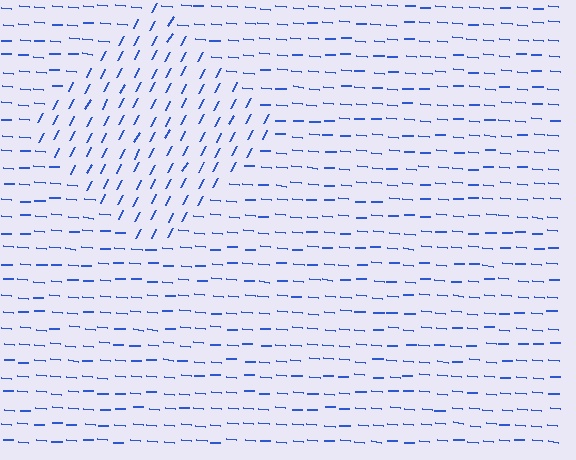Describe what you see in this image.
The image is filled with small blue line segments. A diamond region in the image has lines oriented differently from the surrounding lines, creating a visible texture boundary.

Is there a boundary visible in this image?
Yes, there is a texture boundary formed by a change in line orientation.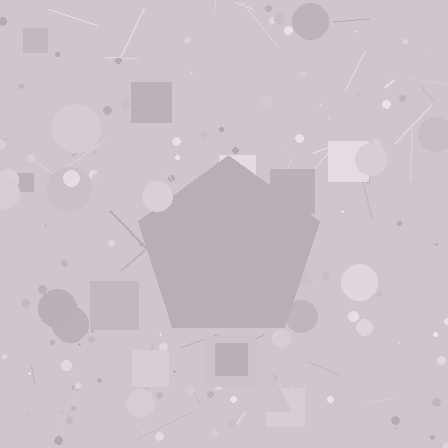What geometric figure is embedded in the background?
A pentagon is embedded in the background.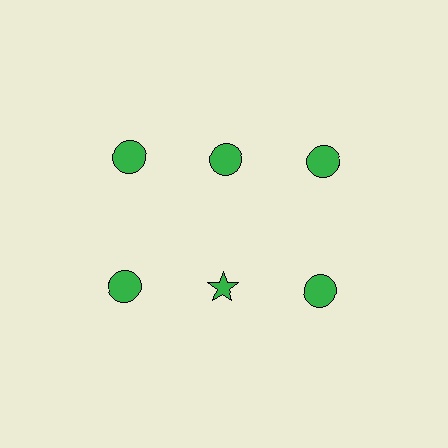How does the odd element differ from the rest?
It has a different shape: star instead of circle.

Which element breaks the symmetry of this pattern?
The green star in the second row, second from left column breaks the symmetry. All other shapes are green circles.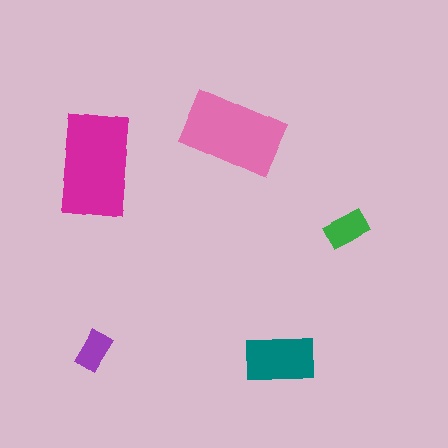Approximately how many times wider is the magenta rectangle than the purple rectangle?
About 2.5 times wider.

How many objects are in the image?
There are 5 objects in the image.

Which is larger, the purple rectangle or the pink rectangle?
The pink one.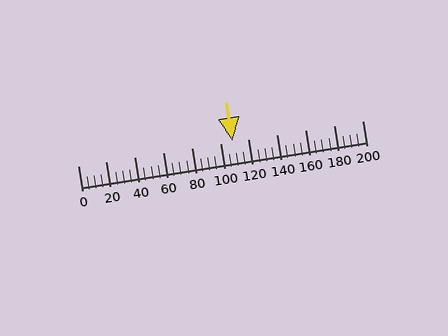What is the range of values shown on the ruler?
The ruler shows values from 0 to 200.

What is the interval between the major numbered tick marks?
The major tick marks are spaced 20 units apart.